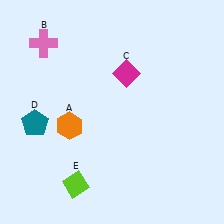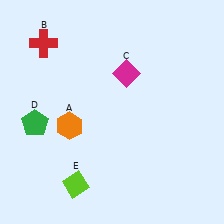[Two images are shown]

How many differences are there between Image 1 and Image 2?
There are 2 differences between the two images.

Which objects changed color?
B changed from pink to red. D changed from teal to green.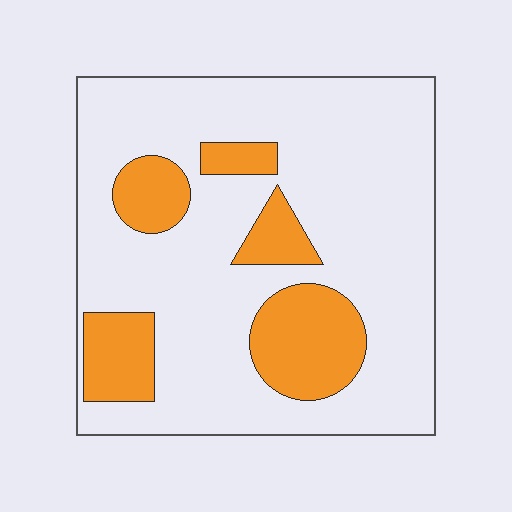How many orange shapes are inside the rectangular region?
5.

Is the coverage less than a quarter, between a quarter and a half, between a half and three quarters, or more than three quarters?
Less than a quarter.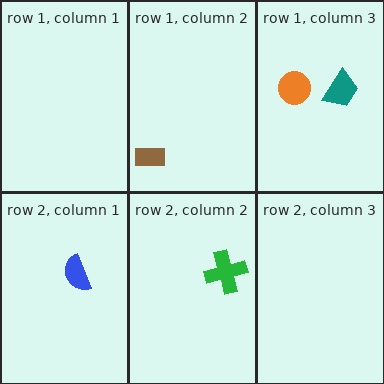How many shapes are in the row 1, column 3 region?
2.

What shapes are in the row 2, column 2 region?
The green cross.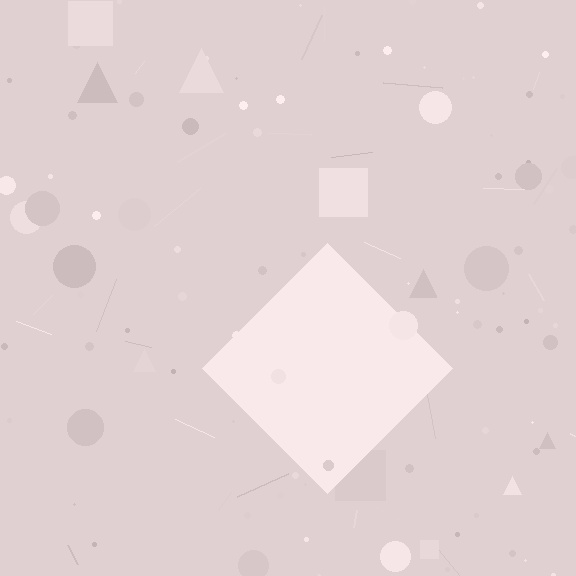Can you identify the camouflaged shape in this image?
The camouflaged shape is a diamond.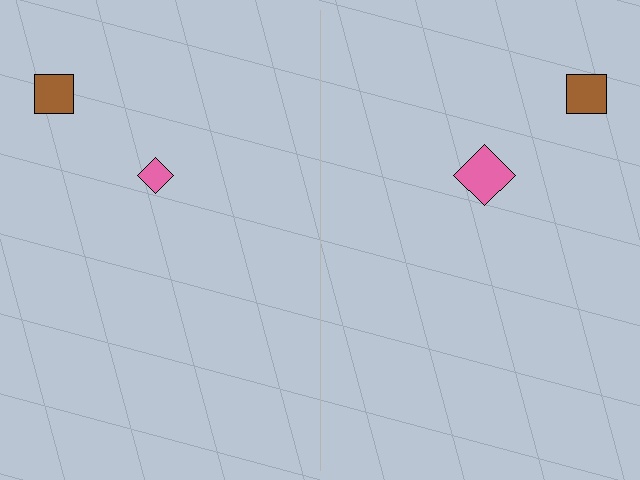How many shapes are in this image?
There are 4 shapes in this image.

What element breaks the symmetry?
The pink diamond on the right side has a different size than its mirror counterpart.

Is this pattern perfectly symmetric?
No, the pattern is not perfectly symmetric. The pink diamond on the right side has a different size than its mirror counterpart.